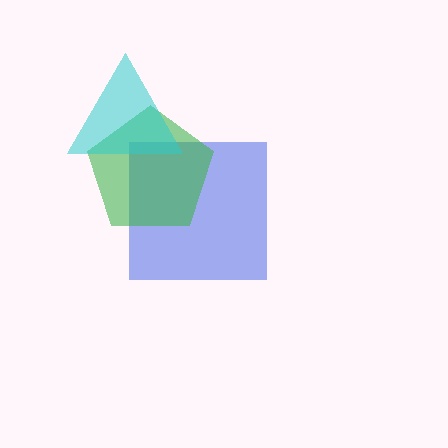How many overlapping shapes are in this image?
There are 3 overlapping shapes in the image.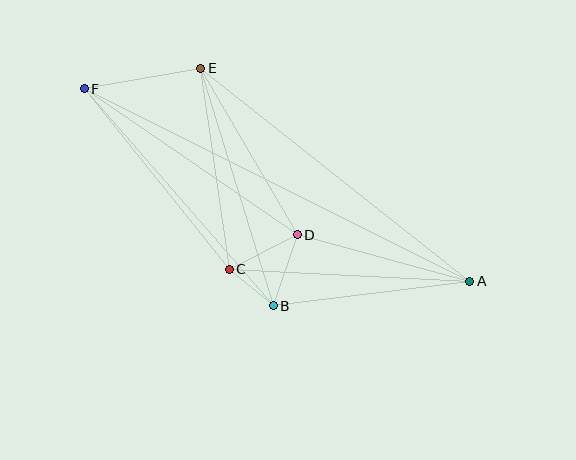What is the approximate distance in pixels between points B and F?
The distance between B and F is approximately 288 pixels.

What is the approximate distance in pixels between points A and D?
The distance between A and D is approximately 179 pixels.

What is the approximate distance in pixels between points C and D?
The distance between C and D is approximately 76 pixels.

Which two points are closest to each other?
Points B and C are closest to each other.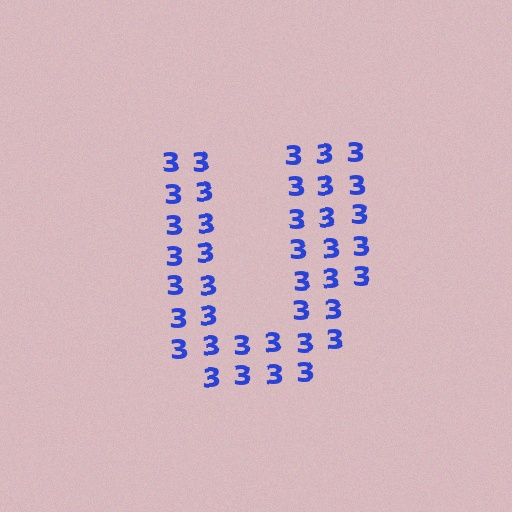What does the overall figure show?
The overall figure shows the letter U.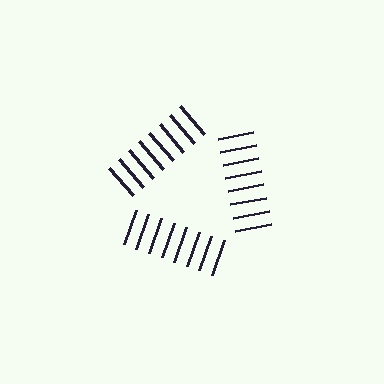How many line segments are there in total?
24 — 8 along each of the 3 edges.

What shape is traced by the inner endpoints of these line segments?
An illusory triangle — the line segments terminate on its edges but no continuous stroke is drawn.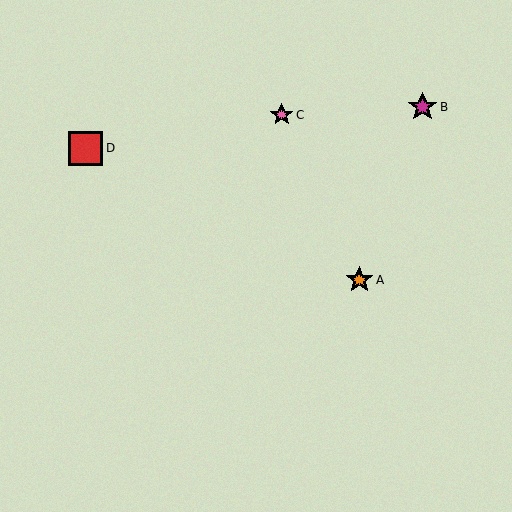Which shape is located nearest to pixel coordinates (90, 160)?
The red square (labeled D) at (86, 148) is nearest to that location.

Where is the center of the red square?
The center of the red square is at (86, 148).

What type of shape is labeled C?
Shape C is a pink star.